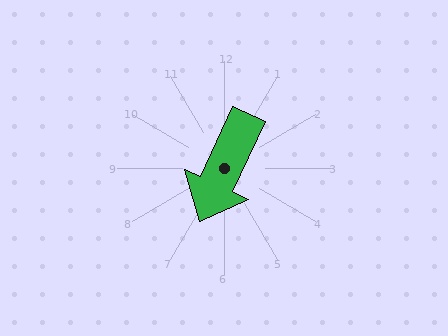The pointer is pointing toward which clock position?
Roughly 7 o'clock.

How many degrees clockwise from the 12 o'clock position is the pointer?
Approximately 205 degrees.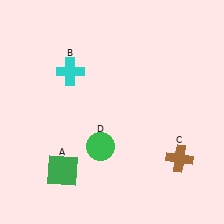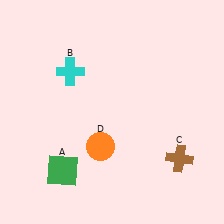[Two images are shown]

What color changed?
The circle (D) changed from green in Image 1 to orange in Image 2.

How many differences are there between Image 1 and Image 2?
There is 1 difference between the two images.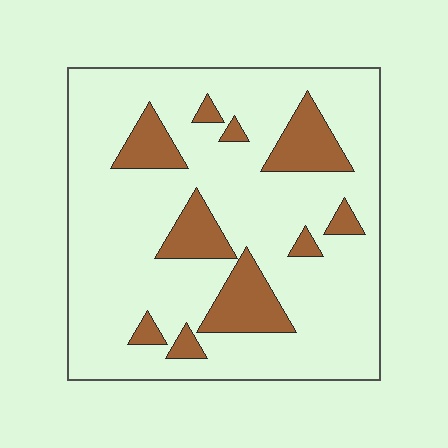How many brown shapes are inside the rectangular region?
10.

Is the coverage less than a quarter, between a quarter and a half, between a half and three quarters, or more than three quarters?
Less than a quarter.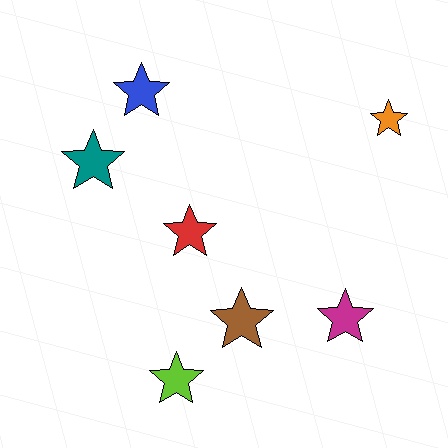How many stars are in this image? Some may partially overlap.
There are 7 stars.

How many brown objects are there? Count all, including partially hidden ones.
There is 1 brown object.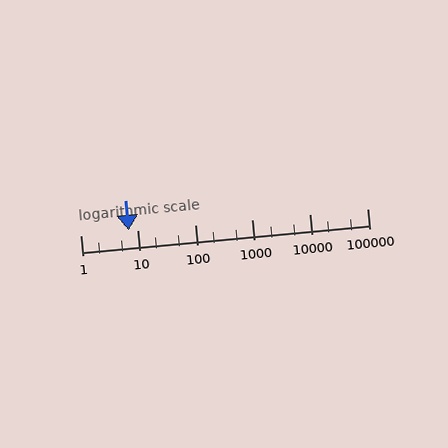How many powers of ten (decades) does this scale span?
The scale spans 5 decades, from 1 to 100000.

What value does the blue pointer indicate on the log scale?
The pointer indicates approximately 7.